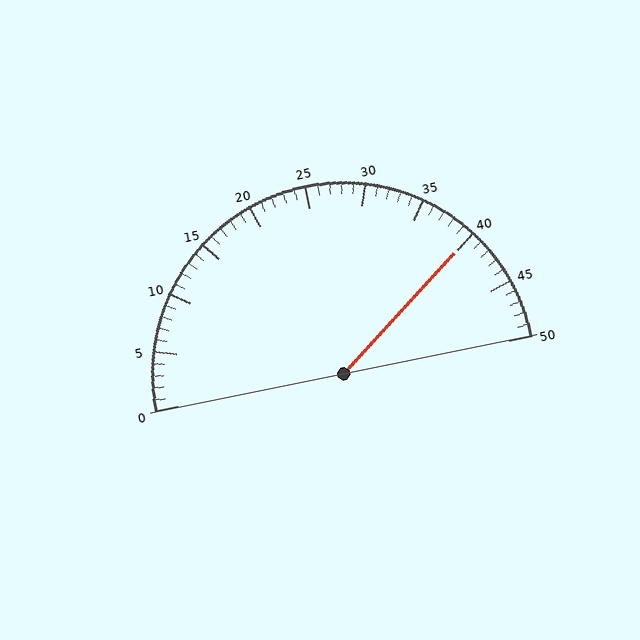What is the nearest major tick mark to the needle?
The nearest major tick mark is 40.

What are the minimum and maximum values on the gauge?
The gauge ranges from 0 to 50.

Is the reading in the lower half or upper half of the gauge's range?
The reading is in the upper half of the range (0 to 50).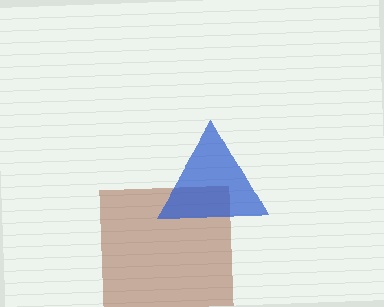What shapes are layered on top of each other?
The layered shapes are: a brown square, a blue triangle.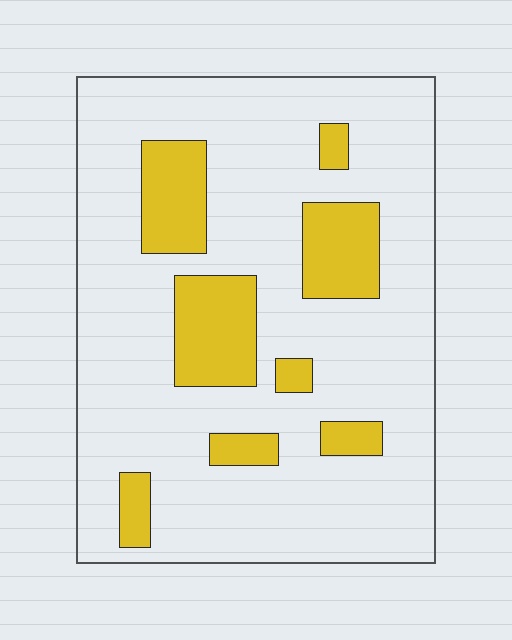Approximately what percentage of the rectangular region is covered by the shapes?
Approximately 20%.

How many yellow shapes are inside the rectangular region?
8.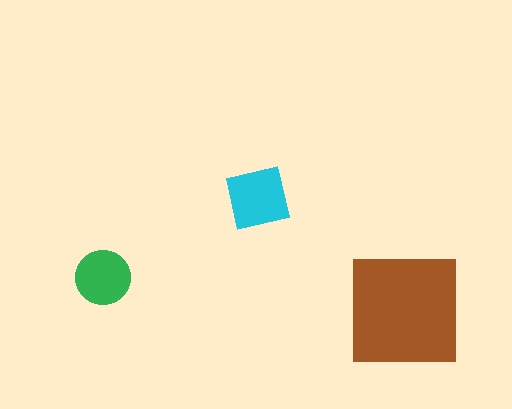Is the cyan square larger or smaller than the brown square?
Smaller.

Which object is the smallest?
The green circle.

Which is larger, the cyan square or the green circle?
The cyan square.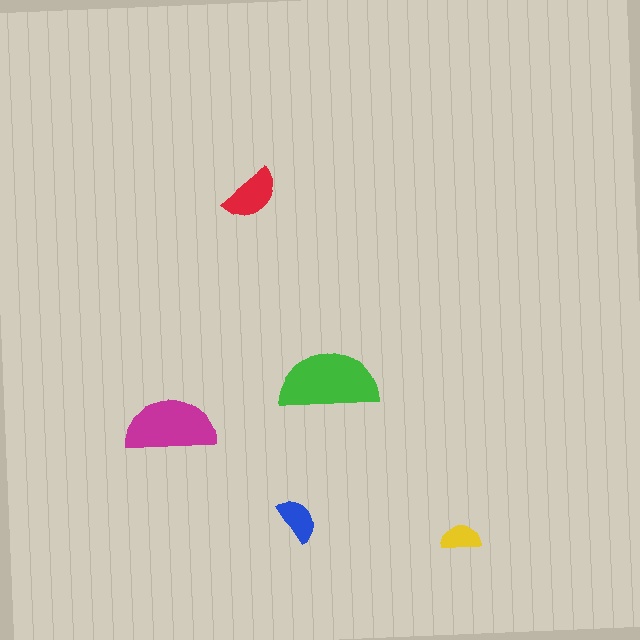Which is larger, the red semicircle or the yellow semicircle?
The red one.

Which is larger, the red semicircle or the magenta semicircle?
The magenta one.